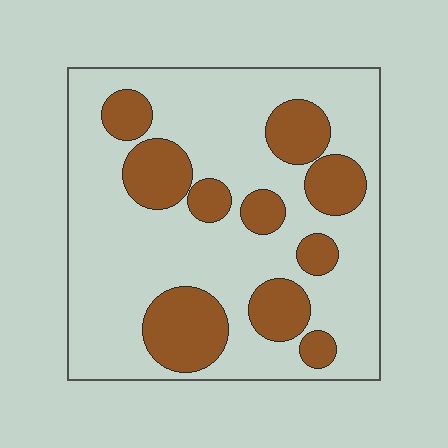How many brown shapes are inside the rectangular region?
10.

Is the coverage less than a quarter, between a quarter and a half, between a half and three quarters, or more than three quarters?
Between a quarter and a half.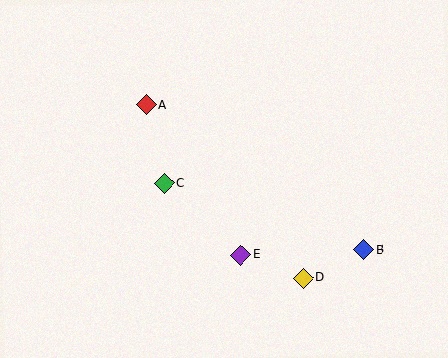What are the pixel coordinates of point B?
Point B is at (364, 250).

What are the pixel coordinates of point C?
Point C is at (165, 183).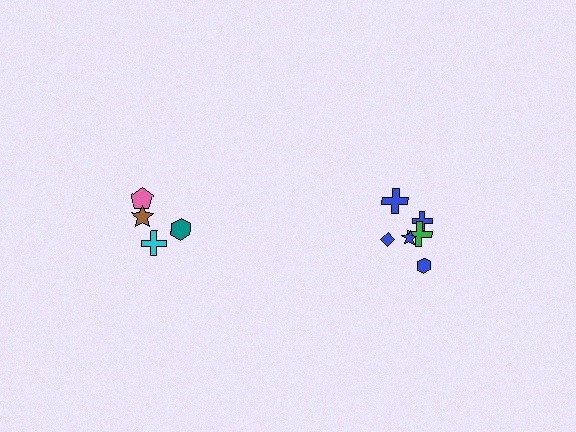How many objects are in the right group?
There are 6 objects.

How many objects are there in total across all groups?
There are 10 objects.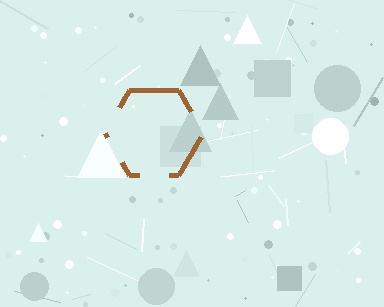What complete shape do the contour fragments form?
The contour fragments form a hexagon.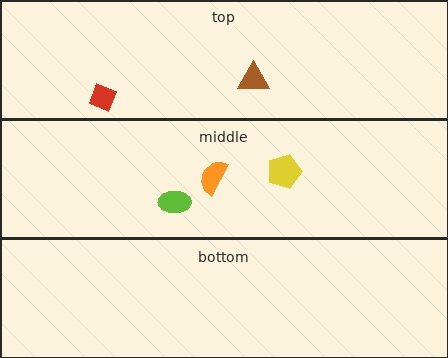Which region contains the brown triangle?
The top region.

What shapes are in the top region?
The red diamond, the brown triangle.